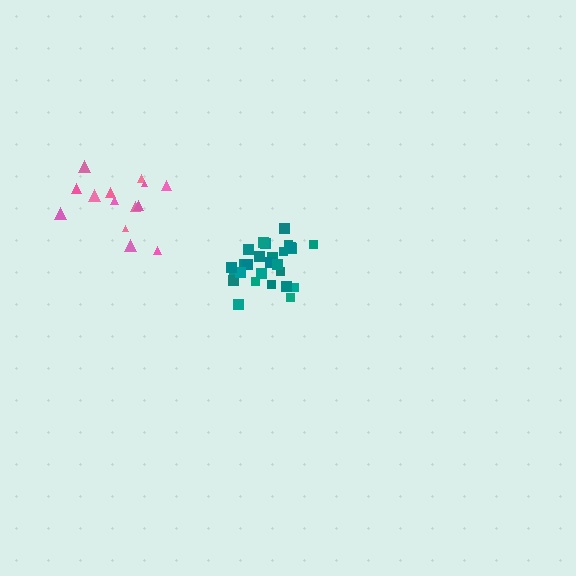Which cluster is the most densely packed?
Teal.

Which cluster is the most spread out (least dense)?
Pink.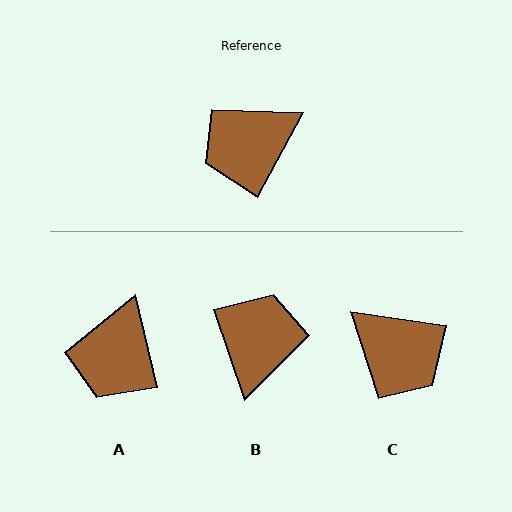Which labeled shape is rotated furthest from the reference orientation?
B, about 133 degrees away.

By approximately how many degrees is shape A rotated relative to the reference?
Approximately 42 degrees counter-clockwise.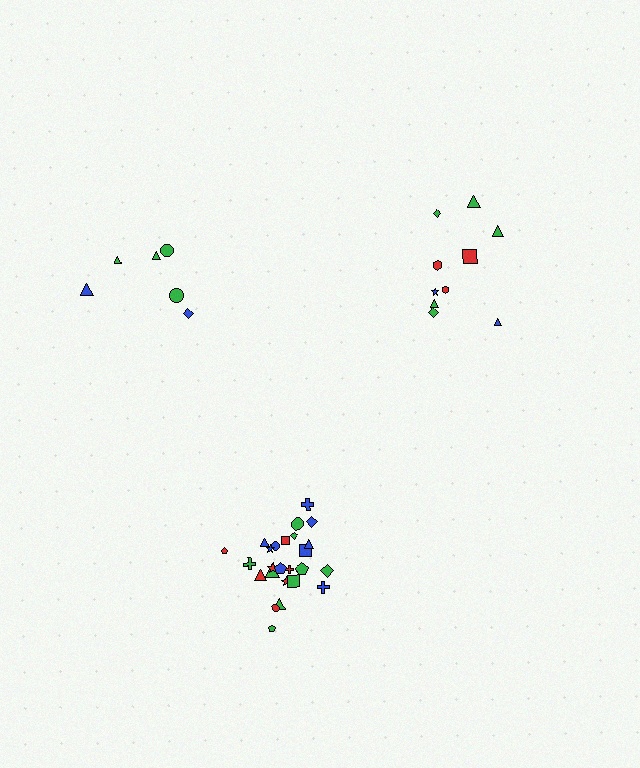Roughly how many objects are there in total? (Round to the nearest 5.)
Roughly 40 objects in total.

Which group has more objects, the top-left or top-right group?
The top-right group.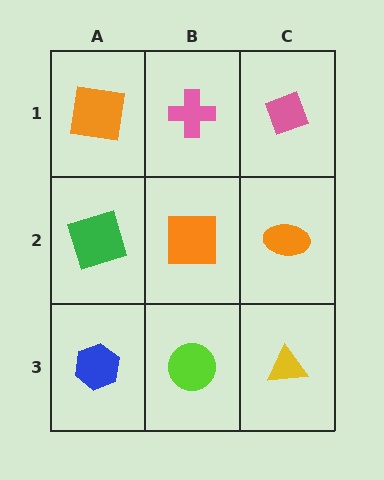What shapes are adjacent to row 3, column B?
An orange square (row 2, column B), a blue hexagon (row 3, column A), a yellow triangle (row 3, column C).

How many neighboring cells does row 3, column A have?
2.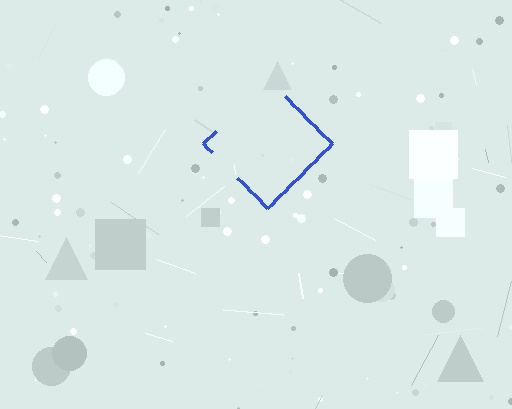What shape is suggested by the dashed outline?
The dashed outline suggests a diamond.